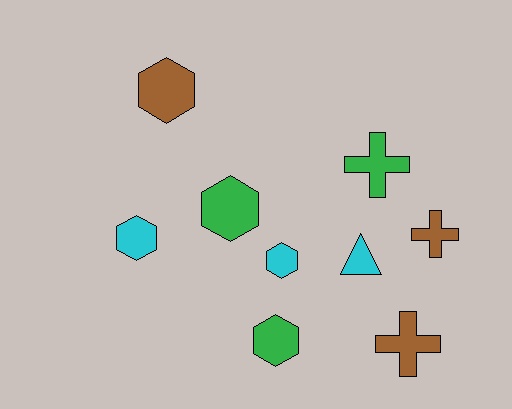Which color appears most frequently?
Brown, with 3 objects.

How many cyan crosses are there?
There are no cyan crosses.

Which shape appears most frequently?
Hexagon, with 5 objects.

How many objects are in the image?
There are 9 objects.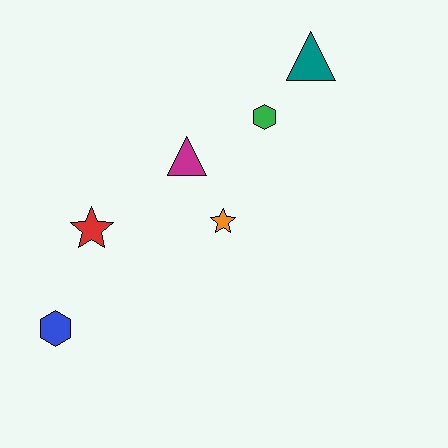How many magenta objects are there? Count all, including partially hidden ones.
There is 1 magenta object.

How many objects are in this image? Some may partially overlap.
There are 6 objects.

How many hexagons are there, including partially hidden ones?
There are 2 hexagons.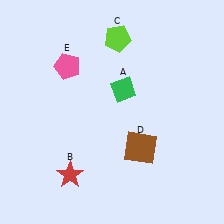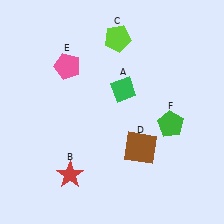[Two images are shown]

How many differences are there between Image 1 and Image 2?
There is 1 difference between the two images.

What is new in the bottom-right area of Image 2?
A green pentagon (F) was added in the bottom-right area of Image 2.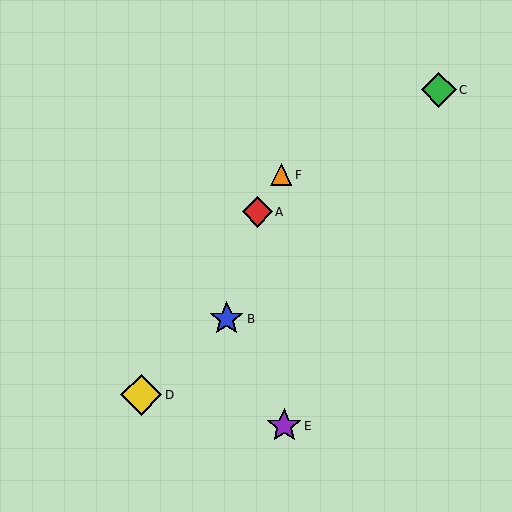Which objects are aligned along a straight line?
Objects A, D, F are aligned along a straight line.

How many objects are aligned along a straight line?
3 objects (A, D, F) are aligned along a straight line.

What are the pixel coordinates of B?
Object B is at (227, 319).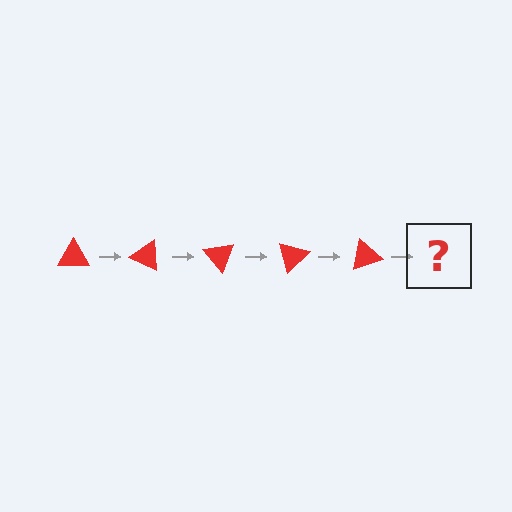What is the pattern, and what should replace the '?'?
The pattern is that the triangle rotates 25 degrees each step. The '?' should be a red triangle rotated 125 degrees.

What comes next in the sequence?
The next element should be a red triangle rotated 125 degrees.